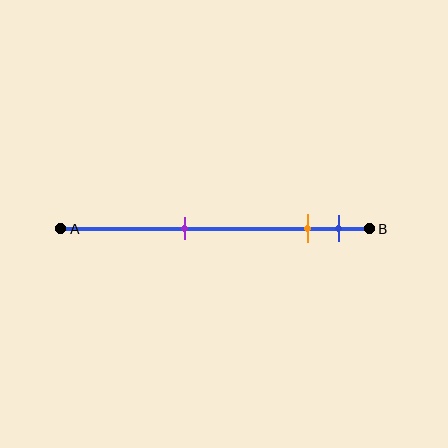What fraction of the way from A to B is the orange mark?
The orange mark is approximately 80% (0.8) of the way from A to B.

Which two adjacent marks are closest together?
The orange and blue marks are the closest adjacent pair.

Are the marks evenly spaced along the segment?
No, the marks are not evenly spaced.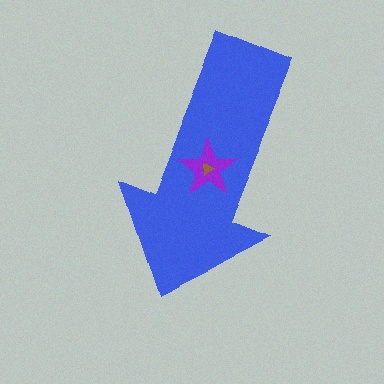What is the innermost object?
The brown triangle.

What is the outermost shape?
The blue arrow.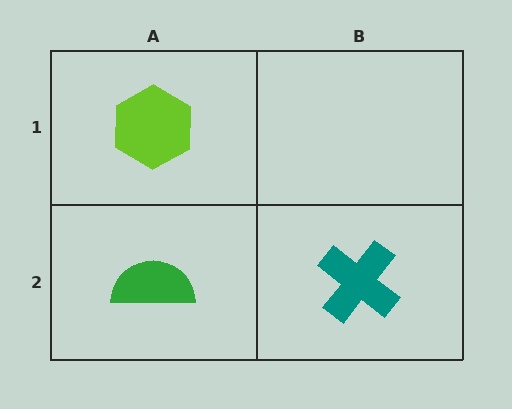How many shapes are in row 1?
1 shape.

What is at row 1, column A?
A lime hexagon.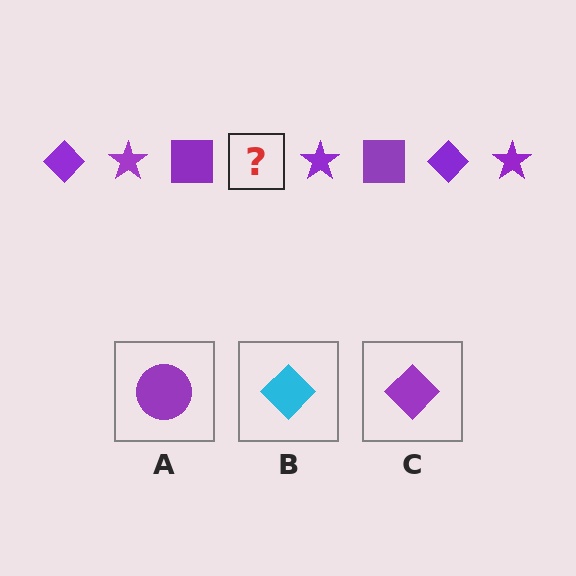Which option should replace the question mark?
Option C.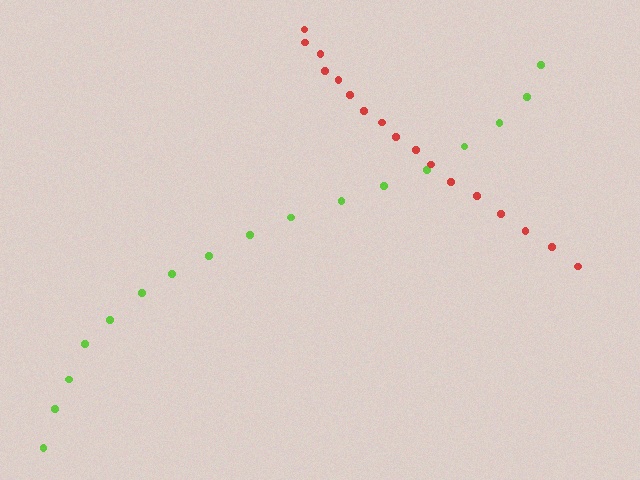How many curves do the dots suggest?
There are 2 distinct paths.